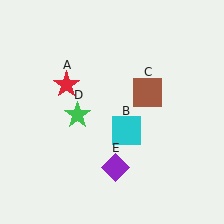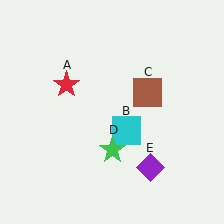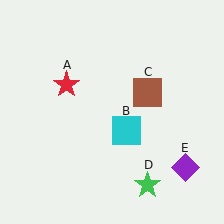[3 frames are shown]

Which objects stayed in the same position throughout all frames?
Red star (object A) and cyan square (object B) and brown square (object C) remained stationary.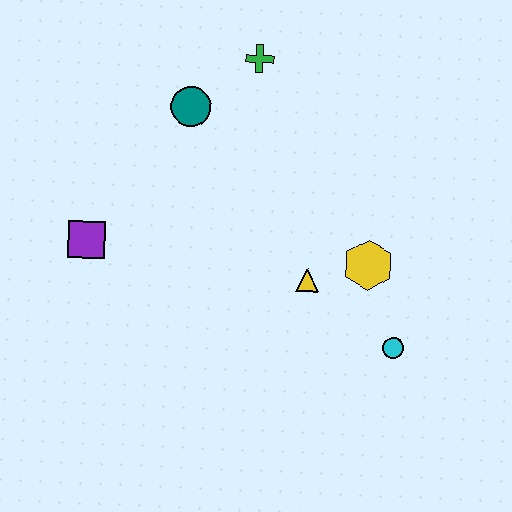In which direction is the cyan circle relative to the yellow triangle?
The cyan circle is to the right of the yellow triangle.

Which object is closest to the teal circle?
The green cross is closest to the teal circle.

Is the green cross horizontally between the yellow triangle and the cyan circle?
No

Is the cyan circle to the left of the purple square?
No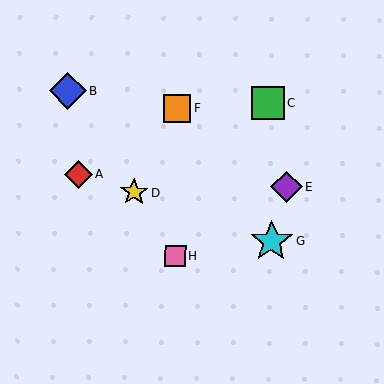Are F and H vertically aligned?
Yes, both are at x≈177.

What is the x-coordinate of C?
Object C is at x≈268.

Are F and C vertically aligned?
No, F is at x≈177 and C is at x≈268.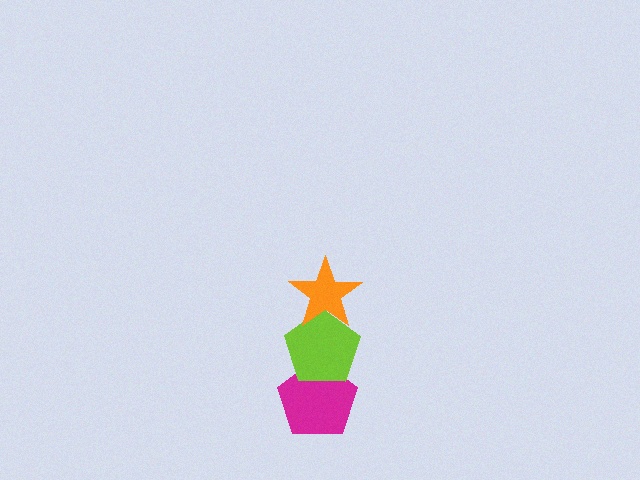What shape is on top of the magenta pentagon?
The lime pentagon is on top of the magenta pentagon.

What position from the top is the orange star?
The orange star is 1st from the top.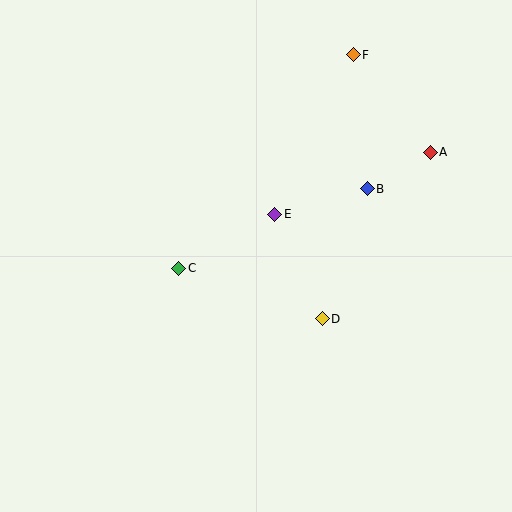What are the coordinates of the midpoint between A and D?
The midpoint between A and D is at (376, 235).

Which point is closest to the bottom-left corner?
Point C is closest to the bottom-left corner.